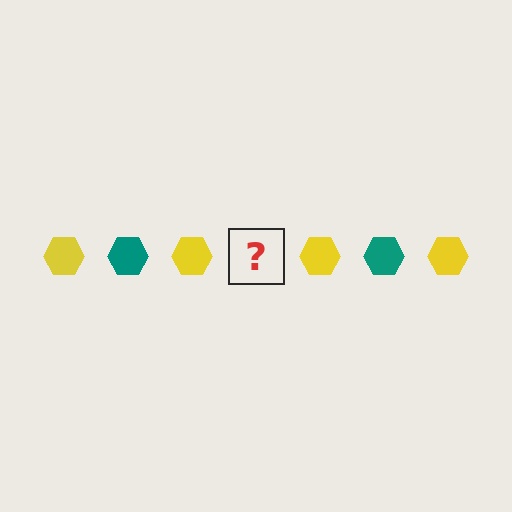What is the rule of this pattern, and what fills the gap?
The rule is that the pattern cycles through yellow, teal hexagons. The gap should be filled with a teal hexagon.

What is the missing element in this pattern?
The missing element is a teal hexagon.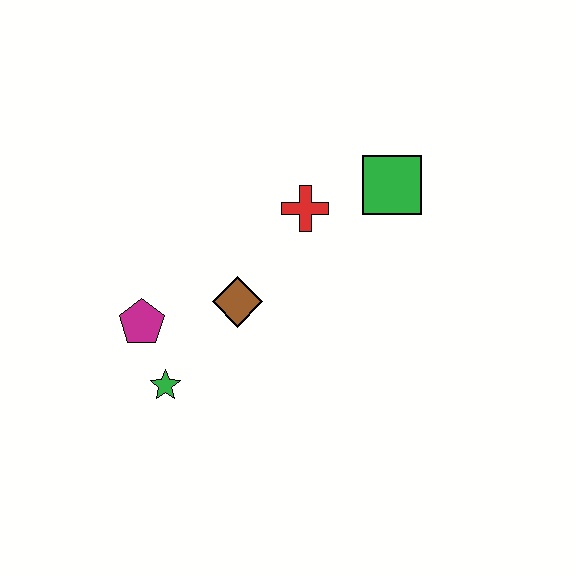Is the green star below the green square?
Yes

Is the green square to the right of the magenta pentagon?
Yes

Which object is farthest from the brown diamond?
The green square is farthest from the brown diamond.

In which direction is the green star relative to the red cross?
The green star is below the red cross.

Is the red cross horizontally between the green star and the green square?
Yes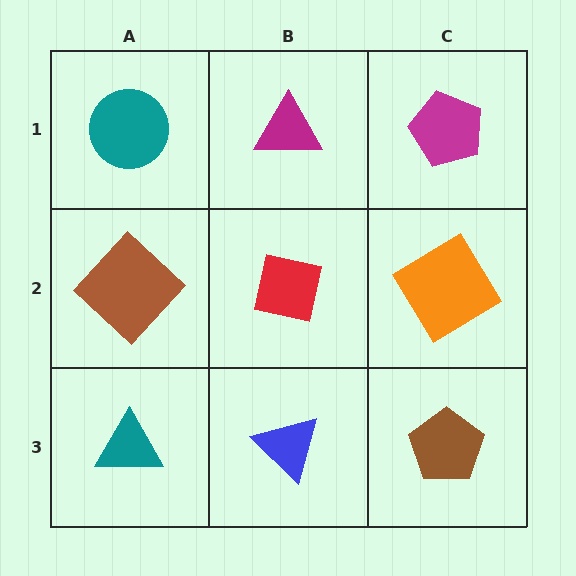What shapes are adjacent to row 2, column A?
A teal circle (row 1, column A), a teal triangle (row 3, column A), a red square (row 2, column B).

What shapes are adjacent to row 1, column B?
A red square (row 2, column B), a teal circle (row 1, column A), a magenta pentagon (row 1, column C).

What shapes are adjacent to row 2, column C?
A magenta pentagon (row 1, column C), a brown pentagon (row 3, column C), a red square (row 2, column B).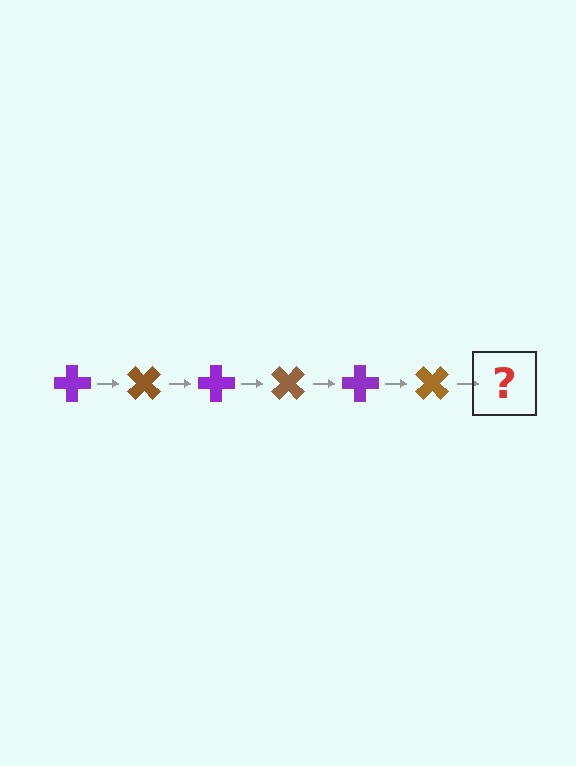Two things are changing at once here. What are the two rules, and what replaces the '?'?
The two rules are that it rotates 45 degrees each step and the color cycles through purple and brown. The '?' should be a purple cross, rotated 270 degrees from the start.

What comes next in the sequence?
The next element should be a purple cross, rotated 270 degrees from the start.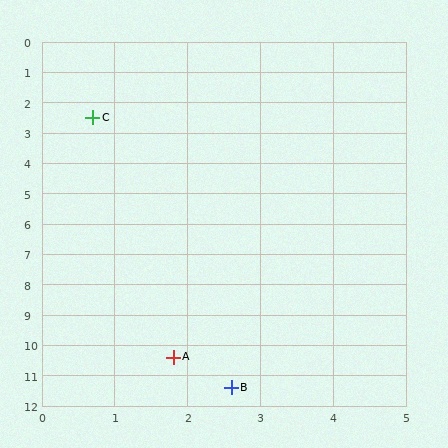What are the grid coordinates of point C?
Point C is at approximately (0.7, 2.5).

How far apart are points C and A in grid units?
Points C and A are about 8.0 grid units apart.